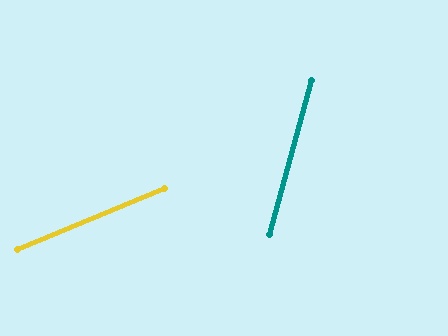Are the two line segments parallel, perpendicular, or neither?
Neither parallel nor perpendicular — they differ by about 52°.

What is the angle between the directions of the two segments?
Approximately 52 degrees.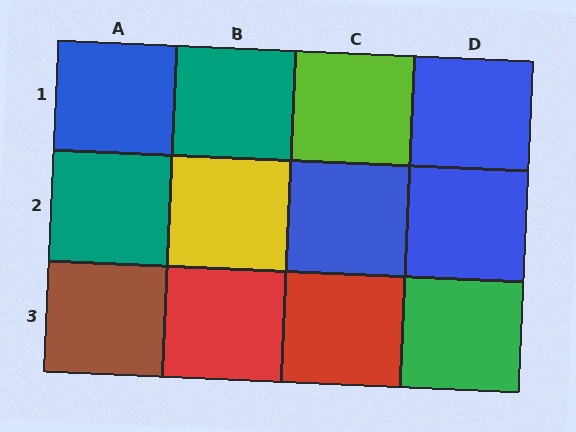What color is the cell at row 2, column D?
Blue.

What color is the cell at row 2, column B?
Yellow.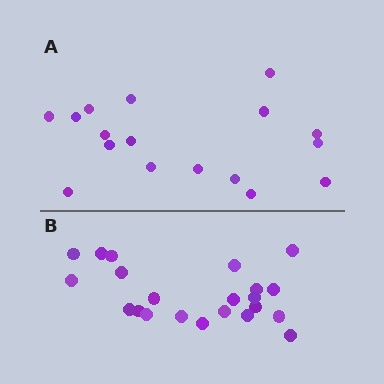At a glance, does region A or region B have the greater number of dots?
Region B (the bottom region) has more dots.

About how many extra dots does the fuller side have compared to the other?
Region B has about 5 more dots than region A.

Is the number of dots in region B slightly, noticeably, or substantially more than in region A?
Region B has noticeably more, but not dramatically so. The ratio is roughly 1.3 to 1.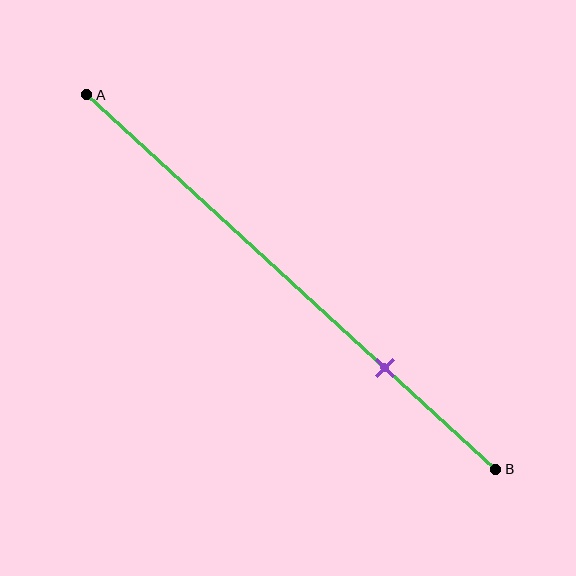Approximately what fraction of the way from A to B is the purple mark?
The purple mark is approximately 75% of the way from A to B.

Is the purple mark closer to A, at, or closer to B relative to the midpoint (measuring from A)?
The purple mark is closer to point B than the midpoint of segment AB.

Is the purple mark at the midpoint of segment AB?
No, the mark is at about 75% from A, not at the 50% midpoint.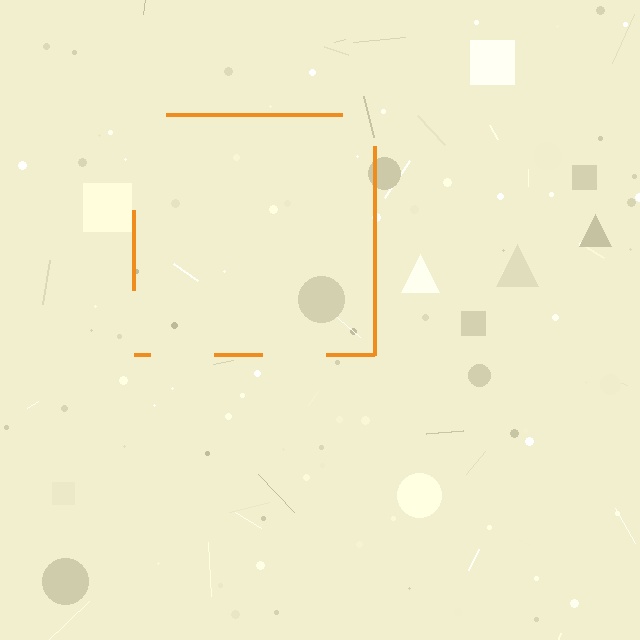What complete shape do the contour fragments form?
The contour fragments form a square.